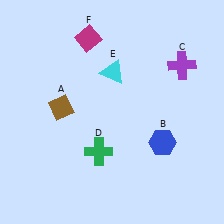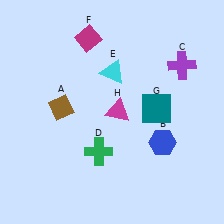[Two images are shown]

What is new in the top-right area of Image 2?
A magenta triangle (H) was added in the top-right area of Image 2.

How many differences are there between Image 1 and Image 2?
There are 2 differences between the two images.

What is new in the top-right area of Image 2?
A teal square (G) was added in the top-right area of Image 2.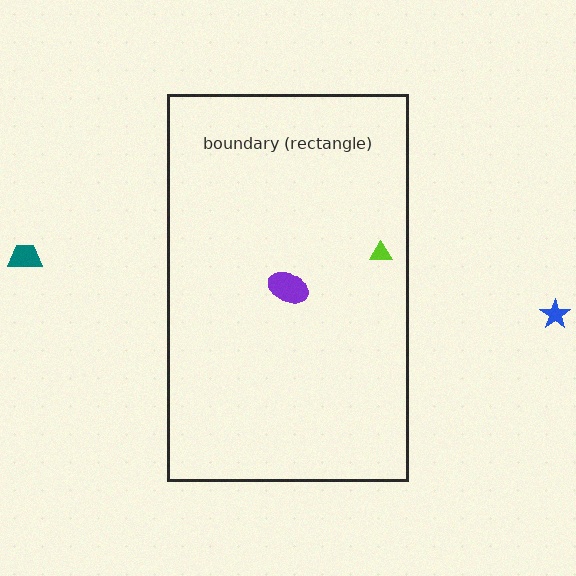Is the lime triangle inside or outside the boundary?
Inside.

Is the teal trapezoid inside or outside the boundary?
Outside.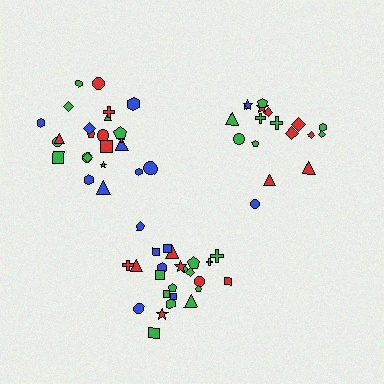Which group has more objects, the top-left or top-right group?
The top-left group.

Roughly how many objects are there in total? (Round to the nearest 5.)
Roughly 70 objects in total.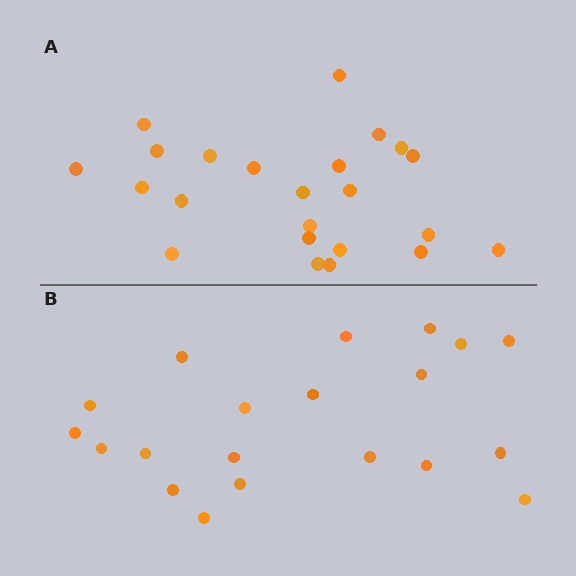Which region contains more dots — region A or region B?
Region A (the top region) has more dots.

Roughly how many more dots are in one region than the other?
Region A has just a few more — roughly 2 or 3 more dots than region B.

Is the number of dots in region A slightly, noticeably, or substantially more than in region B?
Region A has only slightly more — the two regions are fairly close. The ratio is roughly 1.1 to 1.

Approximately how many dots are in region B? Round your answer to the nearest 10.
About 20 dots.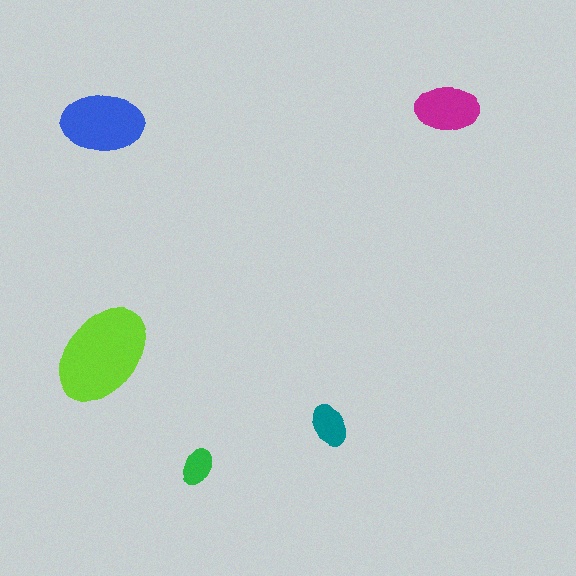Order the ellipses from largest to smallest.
the lime one, the blue one, the magenta one, the teal one, the green one.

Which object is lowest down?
The green ellipse is bottommost.